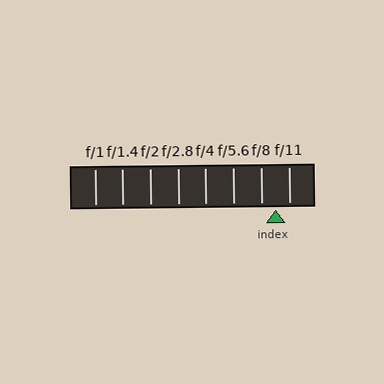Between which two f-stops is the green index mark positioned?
The index mark is between f/8 and f/11.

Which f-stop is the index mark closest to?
The index mark is closest to f/8.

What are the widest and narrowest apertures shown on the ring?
The widest aperture shown is f/1 and the narrowest is f/11.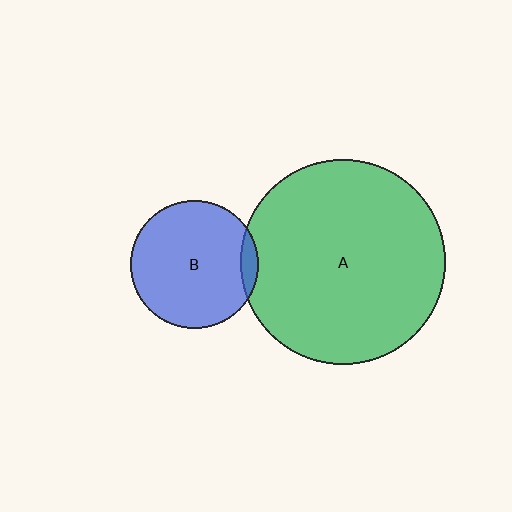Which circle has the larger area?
Circle A (green).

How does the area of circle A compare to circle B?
Approximately 2.6 times.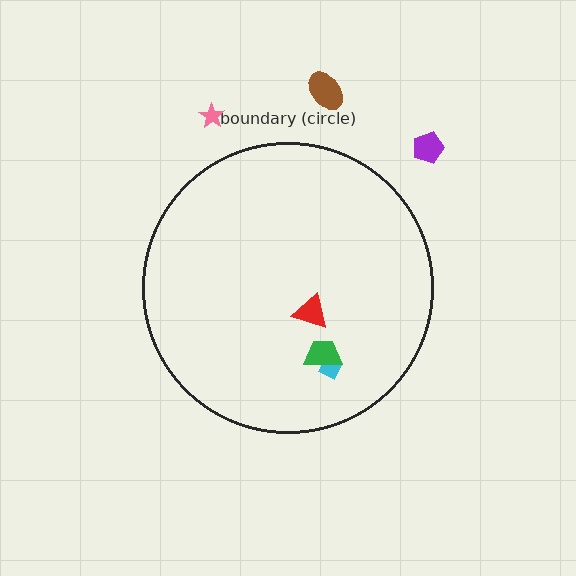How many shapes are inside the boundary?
3 inside, 3 outside.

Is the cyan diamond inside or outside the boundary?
Inside.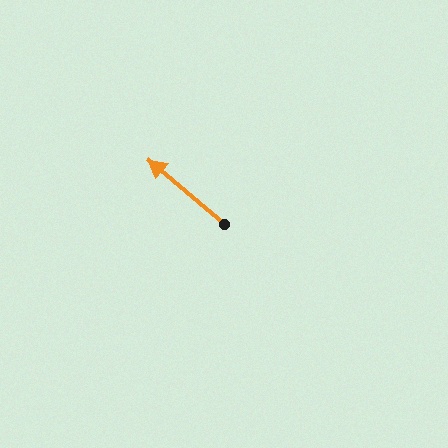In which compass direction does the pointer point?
Northwest.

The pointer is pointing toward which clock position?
Roughly 10 o'clock.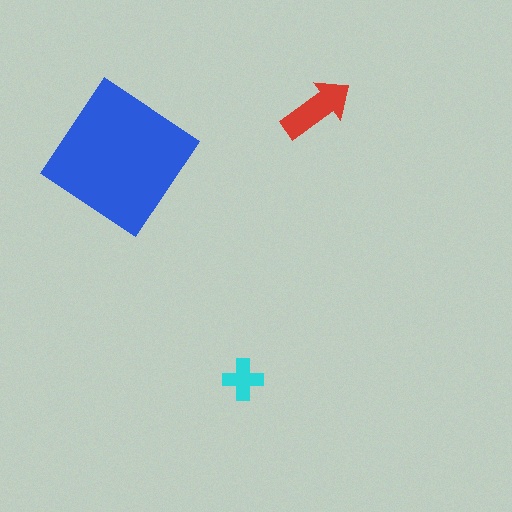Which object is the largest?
The blue diamond.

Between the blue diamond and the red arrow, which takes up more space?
The blue diamond.